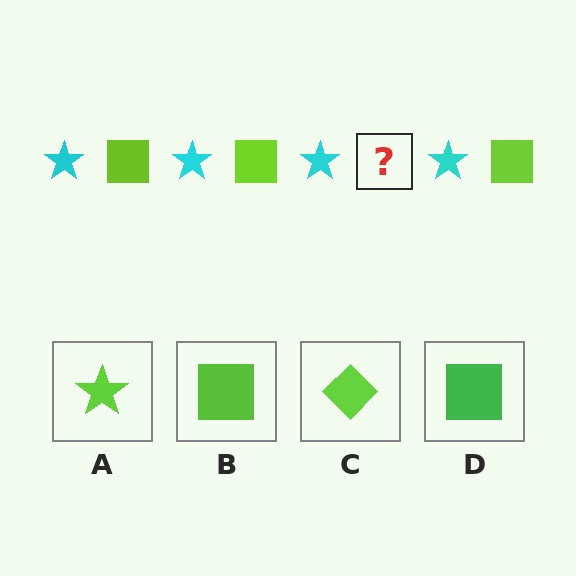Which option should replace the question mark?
Option B.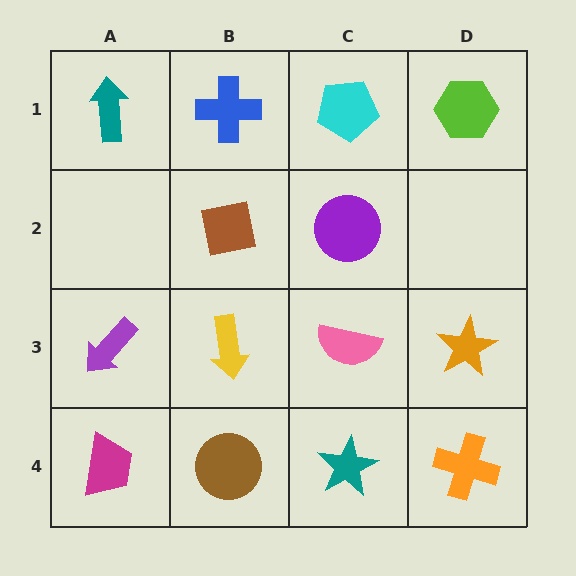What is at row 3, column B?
A yellow arrow.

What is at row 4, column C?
A teal star.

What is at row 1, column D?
A lime hexagon.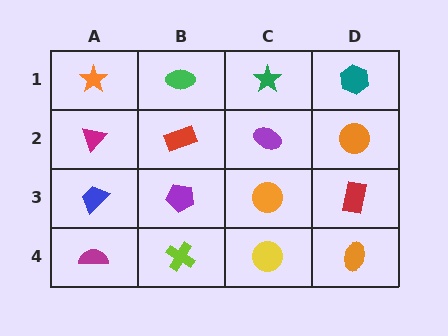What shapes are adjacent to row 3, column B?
A red rectangle (row 2, column B), a lime cross (row 4, column B), a blue trapezoid (row 3, column A), an orange circle (row 3, column C).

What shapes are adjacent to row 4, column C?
An orange circle (row 3, column C), a lime cross (row 4, column B), an orange ellipse (row 4, column D).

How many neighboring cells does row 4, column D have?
2.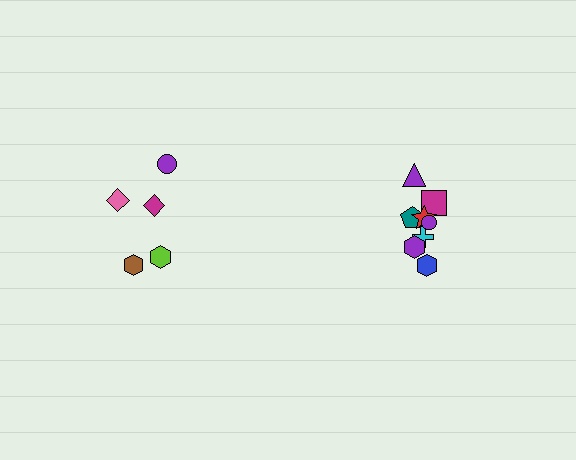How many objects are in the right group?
There are 8 objects.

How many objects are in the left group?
There are 5 objects.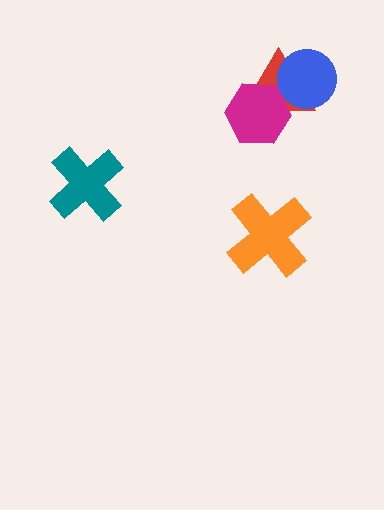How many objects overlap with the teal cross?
0 objects overlap with the teal cross.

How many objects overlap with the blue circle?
1 object overlaps with the blue circle.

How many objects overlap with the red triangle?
2 objects overlap with the red triangle.